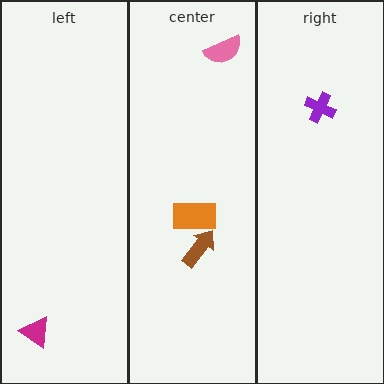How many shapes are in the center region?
3.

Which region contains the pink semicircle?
The center region.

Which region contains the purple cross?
The right region.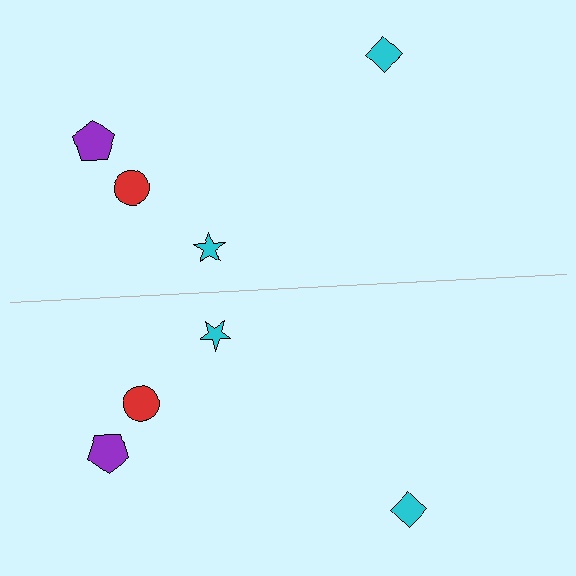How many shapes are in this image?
There are 8 shapes in this image.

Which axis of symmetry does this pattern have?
The pattern has a horizontal axis of symmetry running through the center of the image.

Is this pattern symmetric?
Yes, this pattern has bilateral (reflection) symmetry.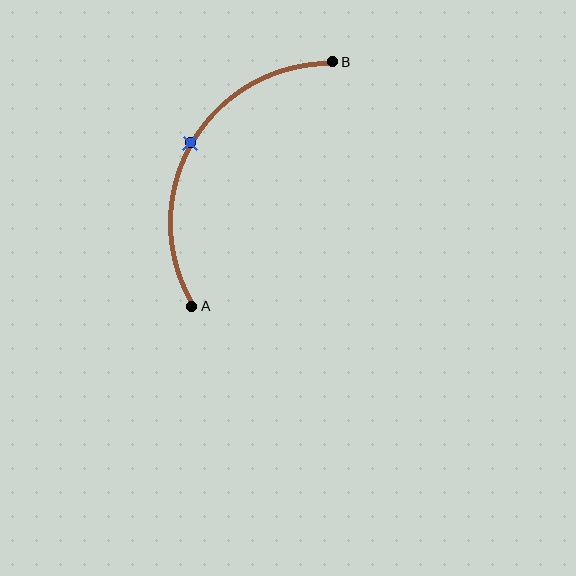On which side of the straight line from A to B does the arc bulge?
The arc bulges to the left of the straight line connecting A and B.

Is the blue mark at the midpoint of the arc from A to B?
Yes. The blue mark lies on the arc at equal arc-length from both A and B — it is the arc midpoint.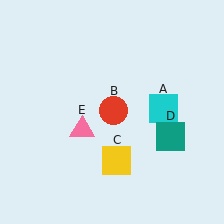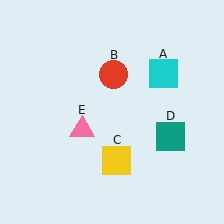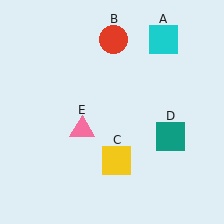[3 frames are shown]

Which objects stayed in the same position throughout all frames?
Yellow square (object C) and teal square (object D) and pink triangle (object E) remained stationary.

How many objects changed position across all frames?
2 objects changed position: cyan square (object A), red circle (object B).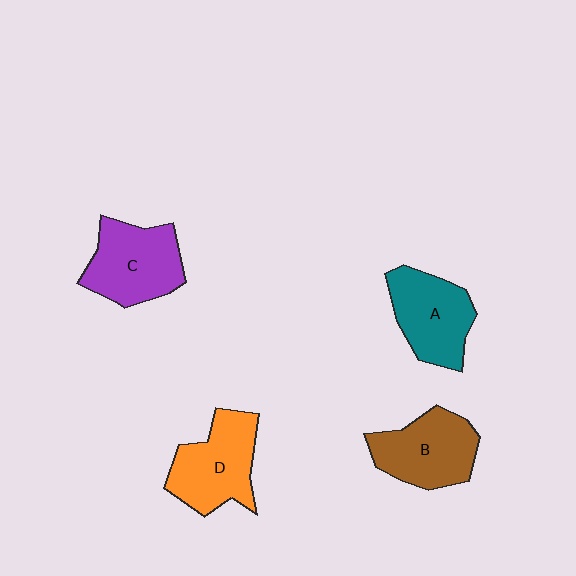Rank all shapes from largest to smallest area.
From largest to smallest: C (purple), D (orange), B (brown), A (teal).